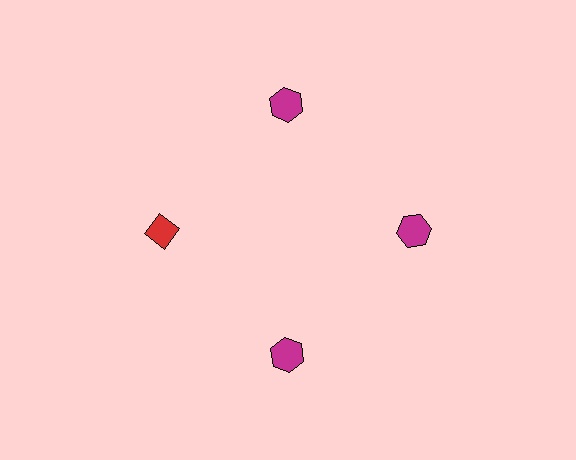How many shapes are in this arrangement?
There are 4 shapes arranged in a ring pattern.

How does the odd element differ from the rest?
It differs in both color (red instead of magenta) and shape (diamond instead of hexagon).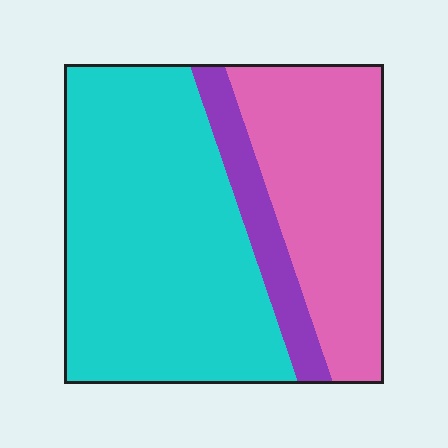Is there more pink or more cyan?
Cyan.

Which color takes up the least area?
Purple, at roughly 10%.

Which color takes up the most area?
Cyan, at roughly 55%.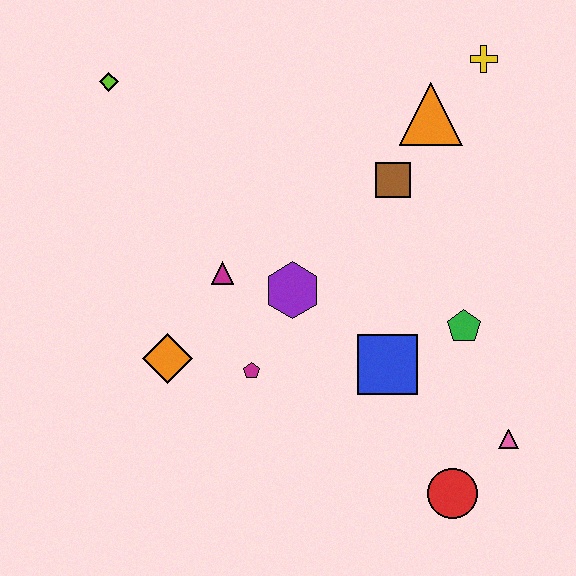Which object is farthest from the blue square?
The lime diamond is farthest from the blue square.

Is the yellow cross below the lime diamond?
No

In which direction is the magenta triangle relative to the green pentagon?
The magenta triangle is to the left of the green pentagon.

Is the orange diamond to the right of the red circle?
No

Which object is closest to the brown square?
The orange triangle is closest to the brown square.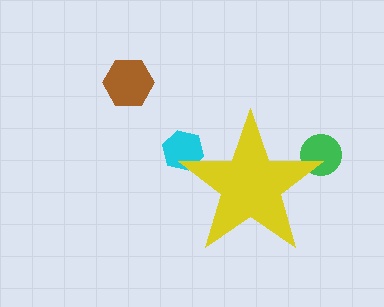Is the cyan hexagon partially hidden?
Yes, the cyan hexagon is partially hidden behind the yellow star.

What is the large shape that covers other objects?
A yellow star.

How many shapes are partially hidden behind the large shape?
2 shapes are partially hidden.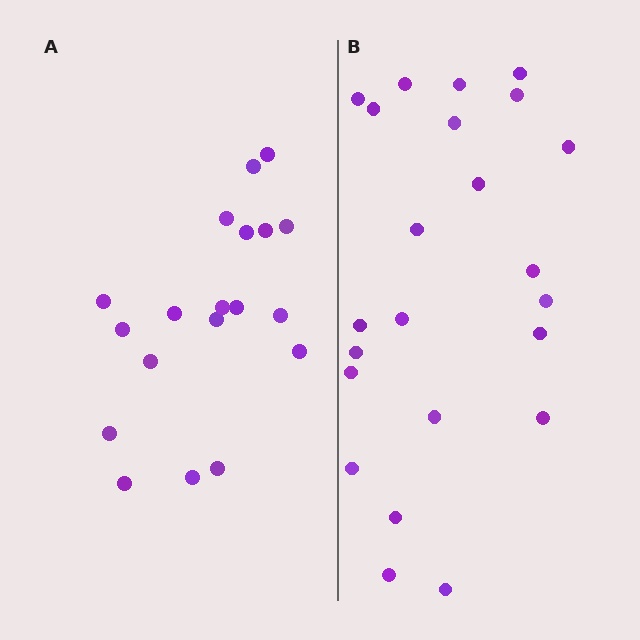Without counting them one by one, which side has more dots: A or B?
Region B (the right region) has more dots.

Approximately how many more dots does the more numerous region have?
Region B has about 4 more dots than region A.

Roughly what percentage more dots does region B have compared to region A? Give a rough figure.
About 20% more.